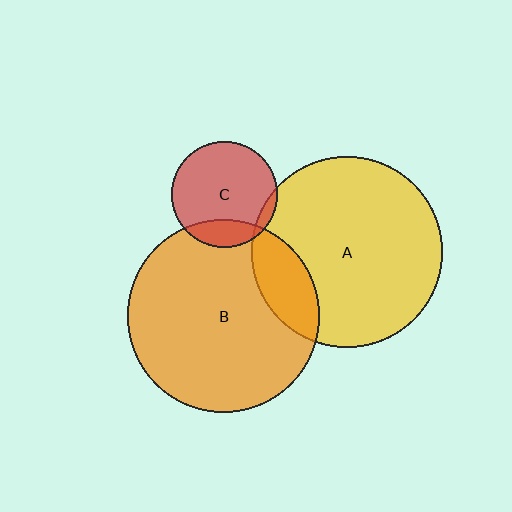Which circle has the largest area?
Circle B (orange).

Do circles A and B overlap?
Yes.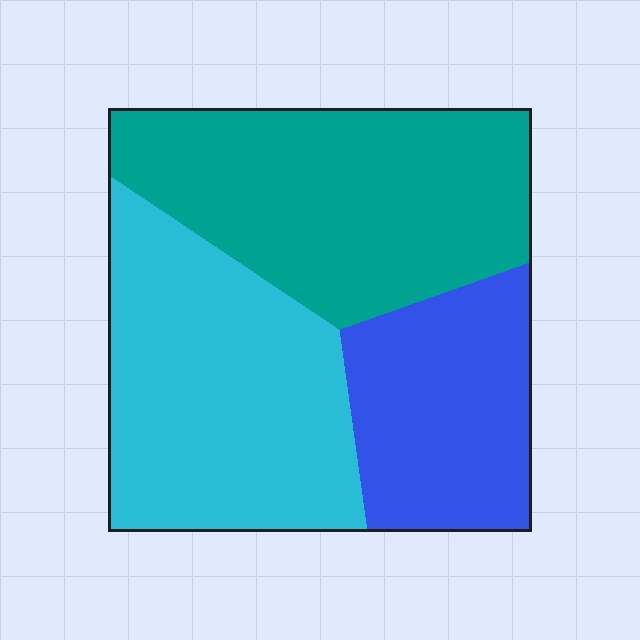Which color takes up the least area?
Blue, at roughly 25%.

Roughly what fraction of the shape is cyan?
Cyan covers 38% of the shape.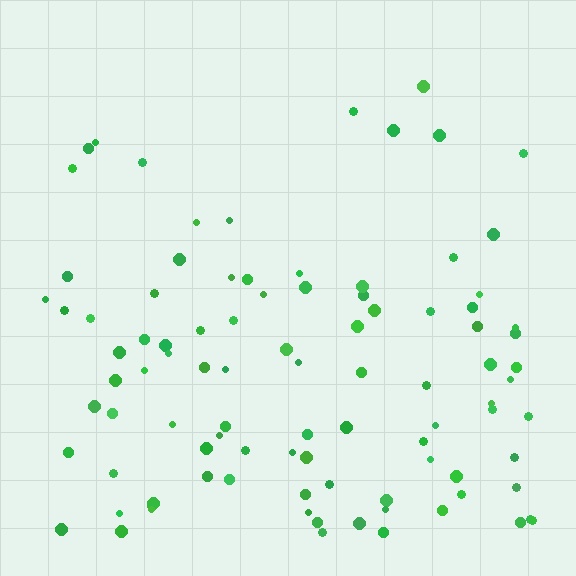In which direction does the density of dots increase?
From top to bottom, with the bottom side densest.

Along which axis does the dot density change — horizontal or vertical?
Vertical.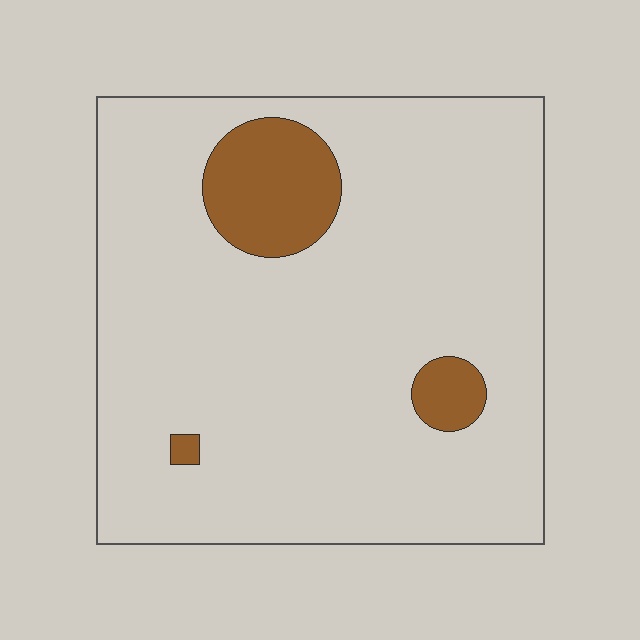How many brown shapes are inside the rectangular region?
3.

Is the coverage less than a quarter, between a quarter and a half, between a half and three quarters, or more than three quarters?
Less than a quarter.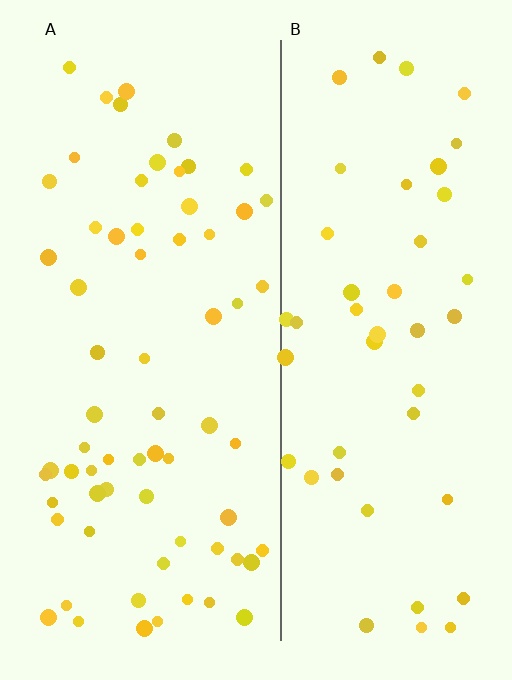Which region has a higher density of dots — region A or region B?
A (the left).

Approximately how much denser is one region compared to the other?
Approximately 1.4× — region A over region B.